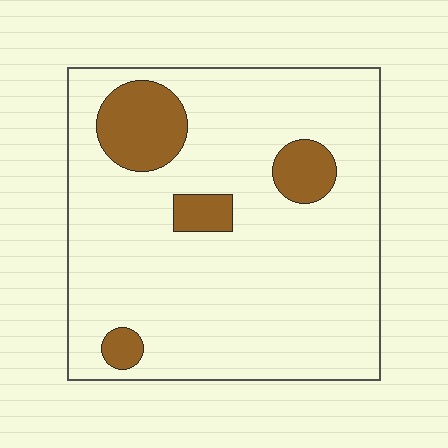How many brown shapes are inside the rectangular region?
4.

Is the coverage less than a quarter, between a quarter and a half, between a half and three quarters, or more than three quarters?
Less than a quarter.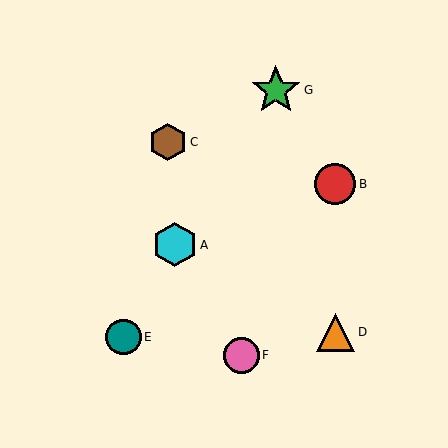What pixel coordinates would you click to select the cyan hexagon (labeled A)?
Click at (175, 245) to select the cyan hexagon A.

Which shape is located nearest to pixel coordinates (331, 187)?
The red circle (labeled B) at (335, 184) is nearest to that location.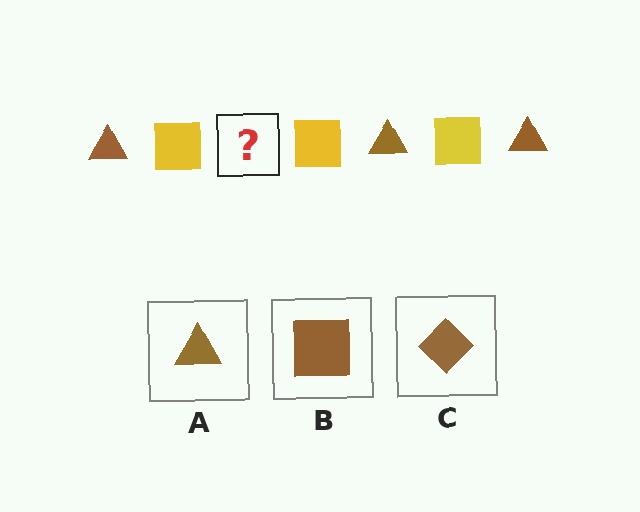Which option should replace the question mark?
Option A.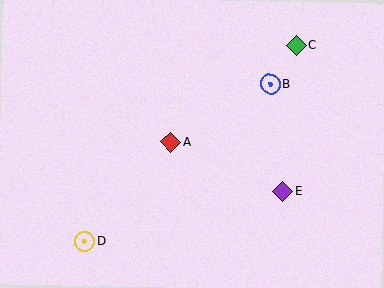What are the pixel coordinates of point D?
Point D is at (85, 241).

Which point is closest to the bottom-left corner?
Point D is closest to the bottom-left corner.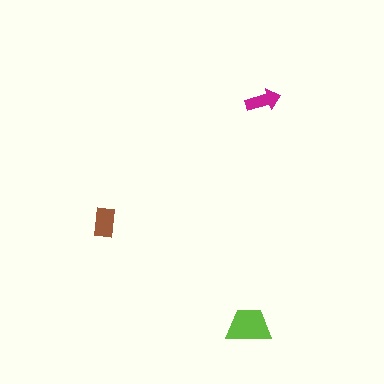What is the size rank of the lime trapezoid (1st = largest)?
1st.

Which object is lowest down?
The lime trapezoid is bottommost.